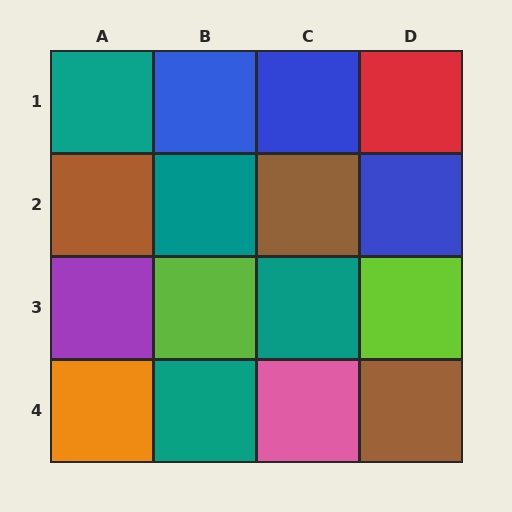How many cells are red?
1 cell is red.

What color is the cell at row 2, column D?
Blue.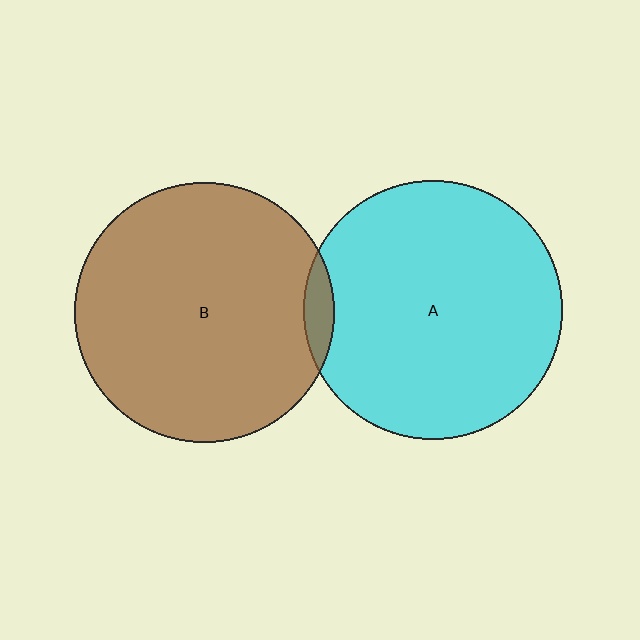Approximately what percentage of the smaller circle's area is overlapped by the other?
Approximately 5%.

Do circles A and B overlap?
Yes.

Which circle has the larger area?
Circle B (brown).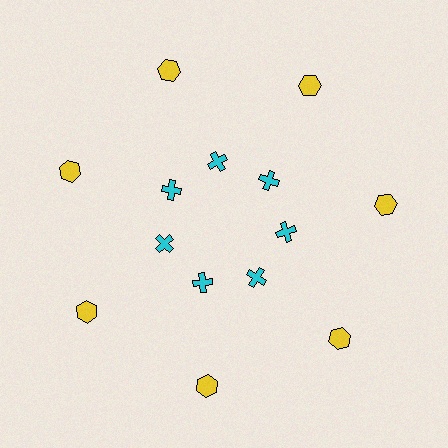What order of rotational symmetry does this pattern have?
This pattern has 7-fold rotational symmetry.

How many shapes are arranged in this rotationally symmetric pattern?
There are 14 shapes, arranged in 7 groups of 2.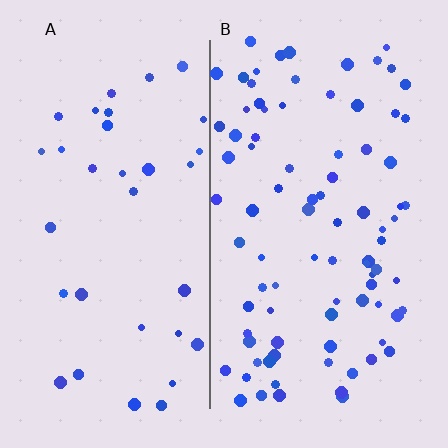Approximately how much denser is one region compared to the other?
Approximately 2.6× — region B over region A.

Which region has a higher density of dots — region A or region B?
B (the right).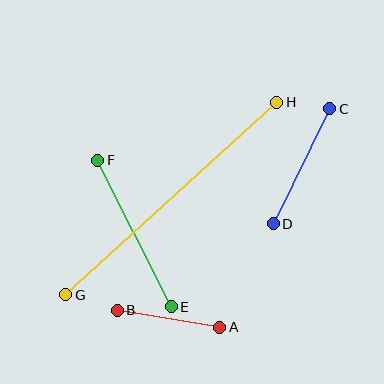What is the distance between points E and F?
The distance is approximately 164 pixels.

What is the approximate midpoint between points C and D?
The midpoint is at approximately (302, 166) pixels.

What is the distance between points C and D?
The distance is approximately 128 pixels.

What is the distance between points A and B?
The distance is approximately 104 pixels.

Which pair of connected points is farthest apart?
Points G and H are farthest apart.